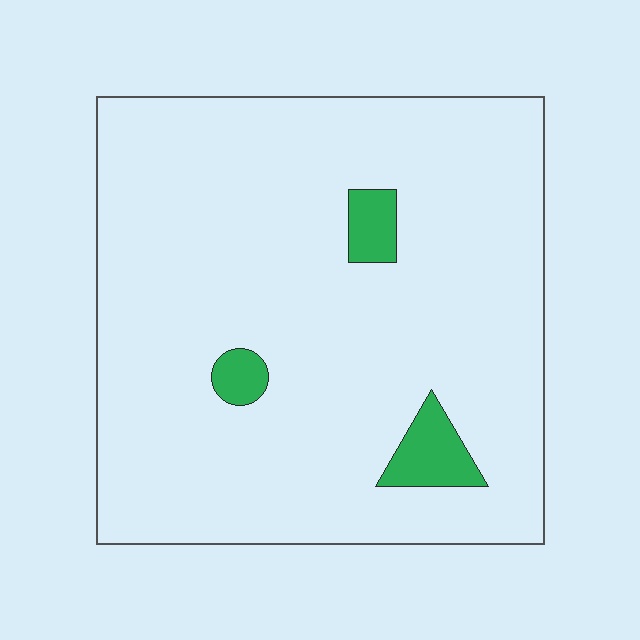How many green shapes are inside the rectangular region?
3.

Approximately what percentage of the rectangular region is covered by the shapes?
Approximately 5%.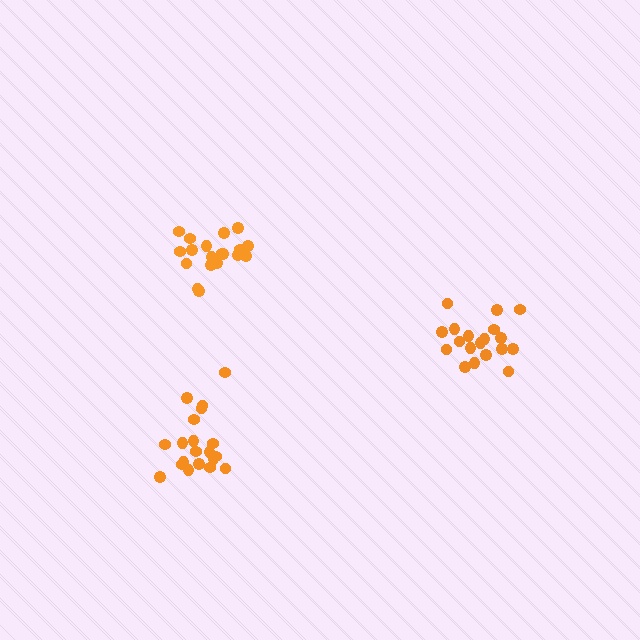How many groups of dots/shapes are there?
There are 3 groups.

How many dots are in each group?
Group 1: 20 dots, Group 2: 19 dots, Group 3: 19 dots (58 total).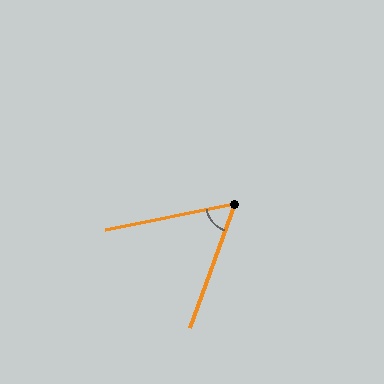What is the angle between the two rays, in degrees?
Approximately 58 degrees.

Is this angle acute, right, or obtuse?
It is acute.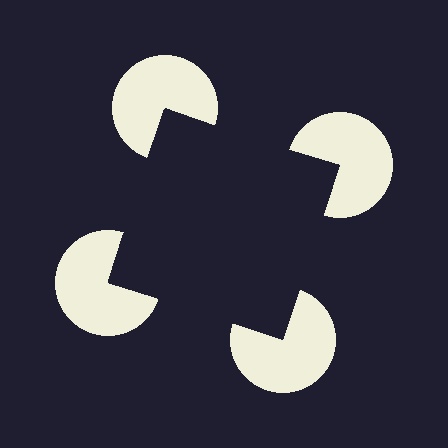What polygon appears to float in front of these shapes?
An illusory square — its edges are inferred from the aligned wedge cuts in the pac-man discs, not physically drawn.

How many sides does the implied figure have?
4 sides.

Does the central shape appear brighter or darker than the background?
It typically appears slightly darker than the background, even though no actual brightness change is drawn.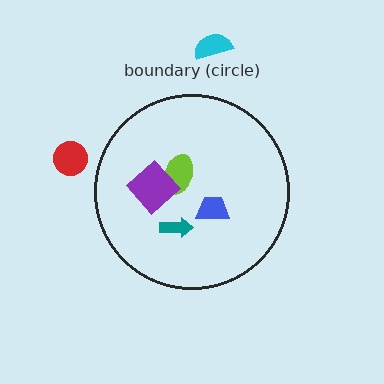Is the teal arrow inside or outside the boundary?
Inside.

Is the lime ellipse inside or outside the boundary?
Inside.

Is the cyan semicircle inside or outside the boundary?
Outside.